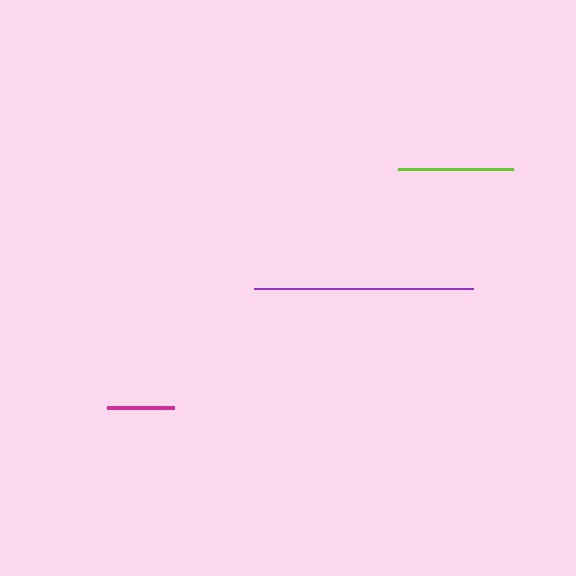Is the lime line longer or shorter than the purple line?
The purple line is longer than the lime line.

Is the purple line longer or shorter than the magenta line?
The purple line is longer than the magenta line.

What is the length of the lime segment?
The lime segment is approximately 115 pixels long.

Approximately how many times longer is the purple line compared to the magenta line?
The purple line is approximately 3.3 times the length of the magenta line.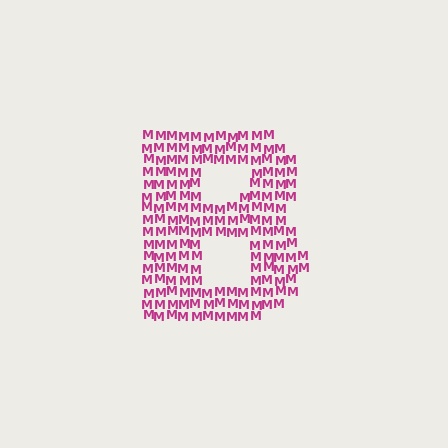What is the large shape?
The large shape is the letter B.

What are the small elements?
The small elements are letter M's.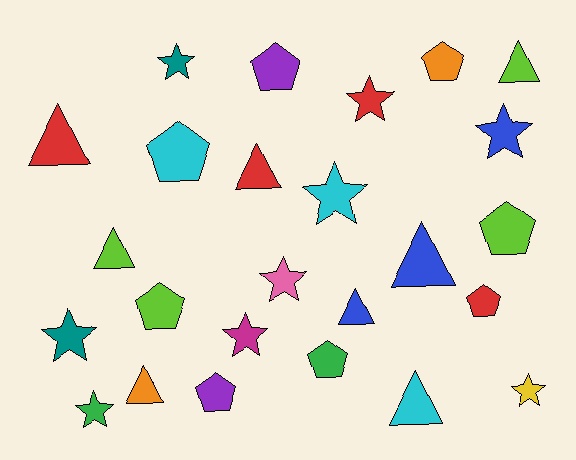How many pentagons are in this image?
There are 8 pentagons.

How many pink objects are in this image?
There is 1 pink object.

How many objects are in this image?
There are 25 objects.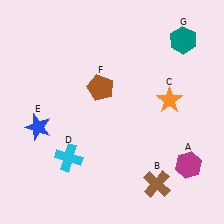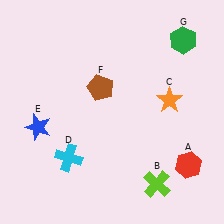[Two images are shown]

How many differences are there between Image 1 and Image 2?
There are 3 differences between the two images.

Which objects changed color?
A changed from magenta to red. B changed from brown to lime. G changed from teal to green.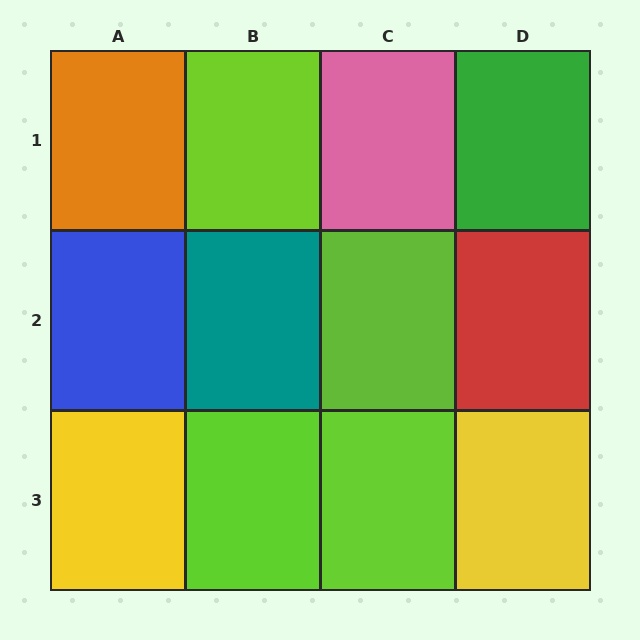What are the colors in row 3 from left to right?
Yellow, lime, lime, yellow.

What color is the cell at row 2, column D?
Red.